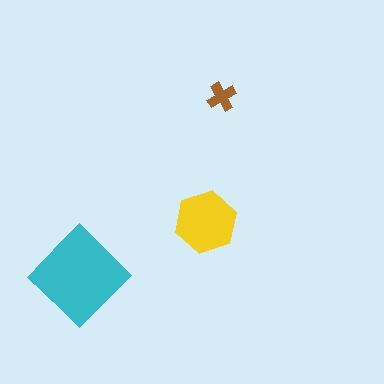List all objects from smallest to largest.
The brown cross, the yellow hexagon, the cyan diamond.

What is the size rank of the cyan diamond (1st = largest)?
1st.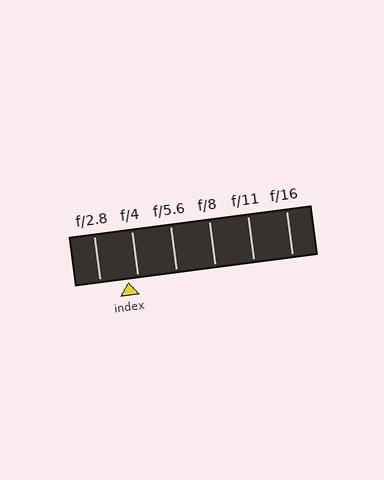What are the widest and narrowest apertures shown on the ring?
The widest aperture shown is f/2.8 and the narrowest is f/16.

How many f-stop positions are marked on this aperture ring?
There are 6 f-stop positions marked.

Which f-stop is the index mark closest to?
The index mark is closest to f/4.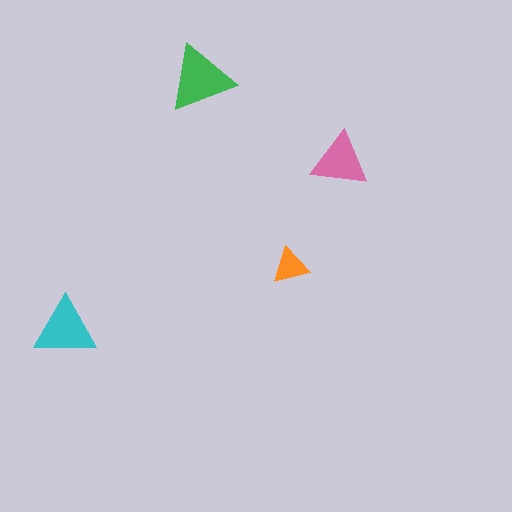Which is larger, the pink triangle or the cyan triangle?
The cyan one.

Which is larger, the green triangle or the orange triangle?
The green one.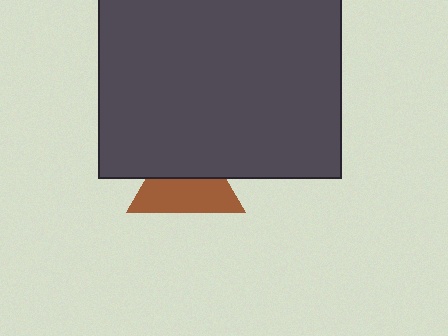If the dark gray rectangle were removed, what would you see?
You would see the complete brown triangle.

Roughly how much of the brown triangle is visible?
About half of it is visible (roughly 55%).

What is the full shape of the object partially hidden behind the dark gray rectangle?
The partially hidden object is a brown triangle.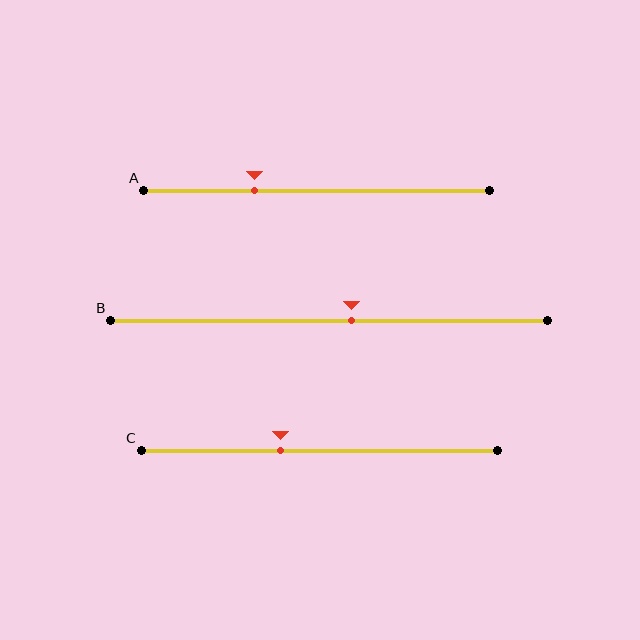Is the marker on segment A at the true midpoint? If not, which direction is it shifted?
No, the marker on segment A is shifted to the left by about 18% of the segment length.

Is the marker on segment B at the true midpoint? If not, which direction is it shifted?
No, the marker on segment B is shifted to the right by about 5% of the segment length.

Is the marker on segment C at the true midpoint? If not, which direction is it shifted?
No, the marker on segment C is shifted to the left by about 11% of the segment length.